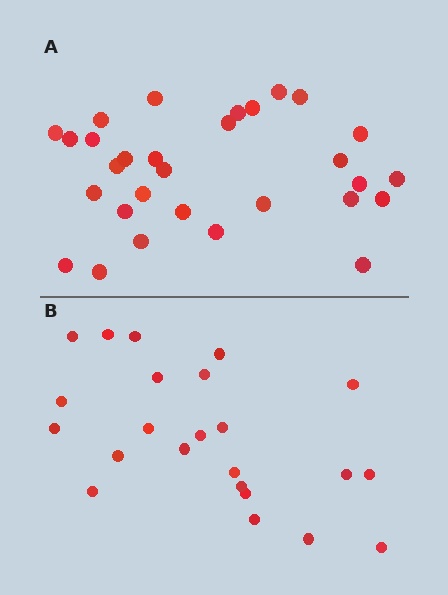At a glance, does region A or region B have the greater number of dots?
Region A (the top region) has more dots.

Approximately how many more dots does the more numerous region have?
Region A has roughly 8 or so more dots than region B.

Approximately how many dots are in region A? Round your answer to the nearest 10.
About 30 dots.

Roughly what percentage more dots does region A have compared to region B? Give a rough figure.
About 30% more.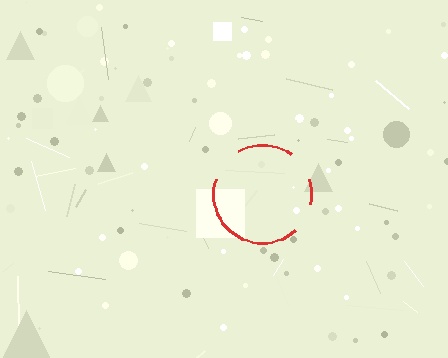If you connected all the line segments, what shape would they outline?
They would outline a circle.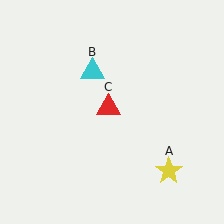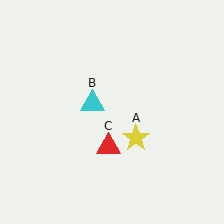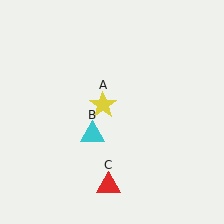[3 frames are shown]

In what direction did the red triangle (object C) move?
The red triangle (object C) moved down.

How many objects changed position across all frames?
3 objects changed position: yellow star (object A), cyan triangle (object B), red triangle (object C).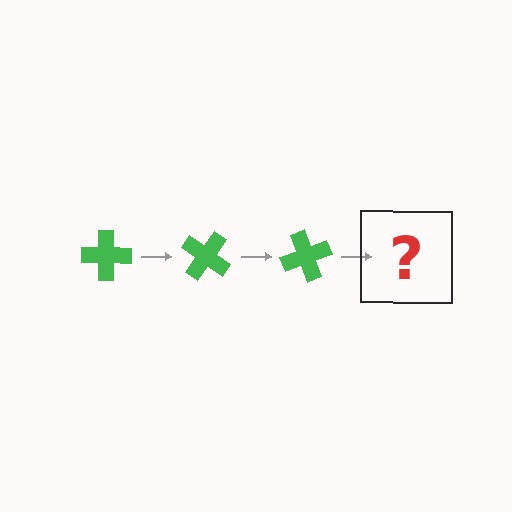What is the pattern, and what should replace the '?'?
The pattern is that the cross rotates 35 degrees each step. The '?' should be a green cross rotated 105 degrees.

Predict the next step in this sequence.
The next step is a green cross rotated 105 degrees.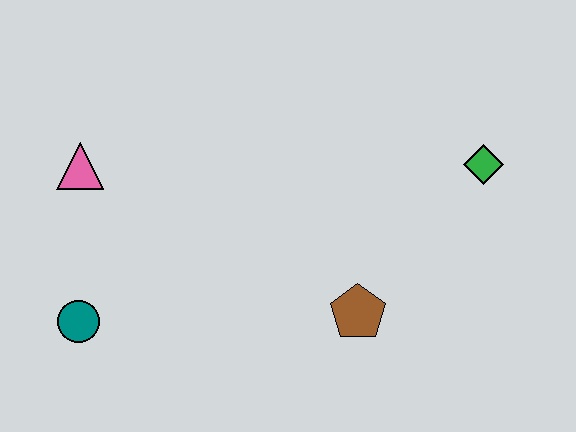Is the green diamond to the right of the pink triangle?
Yes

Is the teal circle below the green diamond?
Yes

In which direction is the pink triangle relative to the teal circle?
The pink triangle is above the teal circle.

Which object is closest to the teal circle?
The pink triangle is closest to the teal circle.